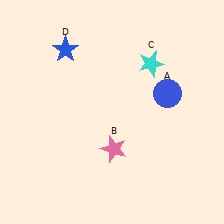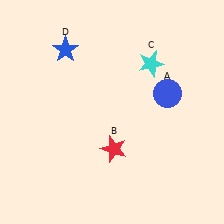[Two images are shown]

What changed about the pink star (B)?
In Image 1, B is pink. In Image 2, it changed to red.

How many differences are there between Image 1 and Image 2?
There is 1 difference between the two images.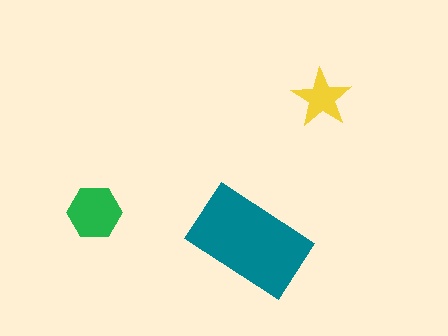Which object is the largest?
The teal rectangle.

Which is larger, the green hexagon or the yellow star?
The green hexagon.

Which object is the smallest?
The yellow star.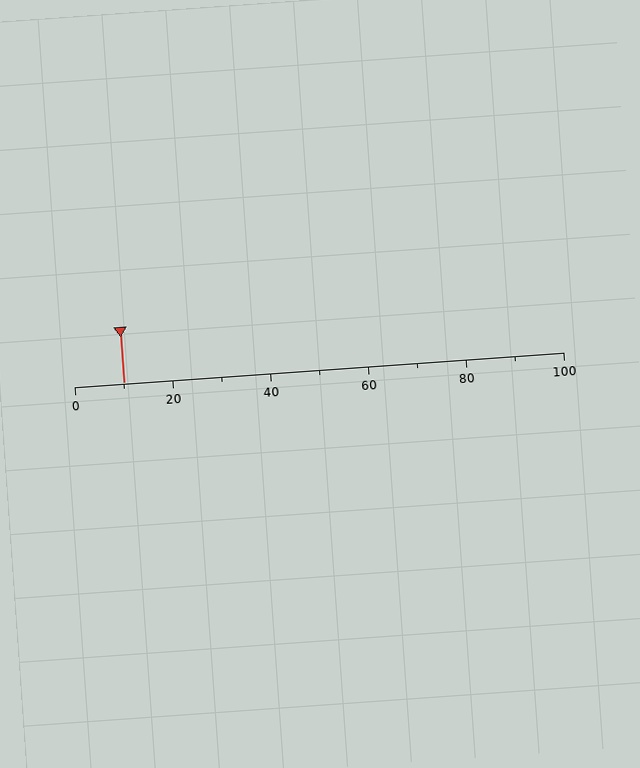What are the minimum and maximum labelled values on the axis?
The axis runs from 0 to 100.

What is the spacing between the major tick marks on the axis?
The major ticks are spaced 20 apart.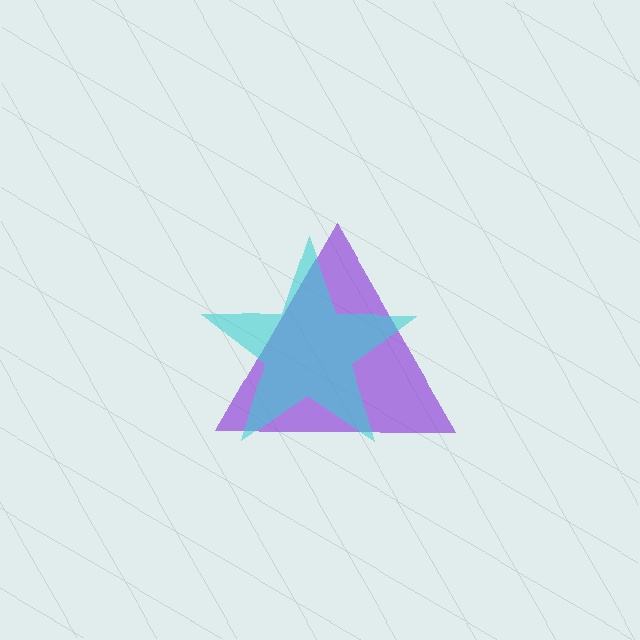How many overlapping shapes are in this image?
There are 2 overlapping shapes in the image.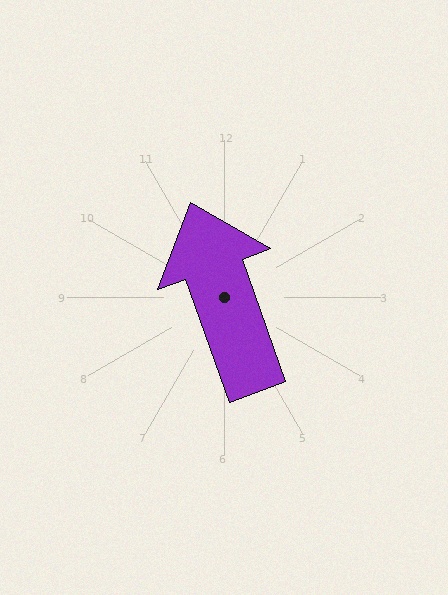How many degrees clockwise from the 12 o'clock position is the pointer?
Approximately 340 degrees.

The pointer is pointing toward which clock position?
Roughly 11 o'clock.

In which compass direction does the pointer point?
North.